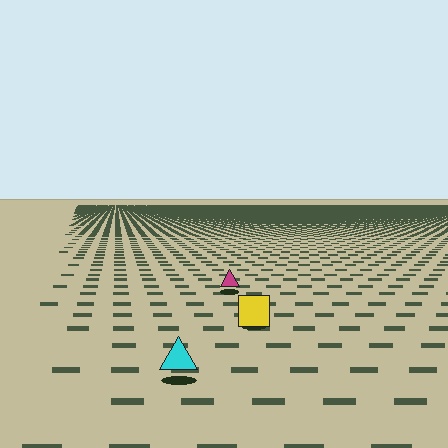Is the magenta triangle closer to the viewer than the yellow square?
No. The yellow square is closer — you can tell from the texture gradient: the ground texture is coarser near it.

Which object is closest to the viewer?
The cyan triangle is closest. The texture marks near it are larger and more spread out.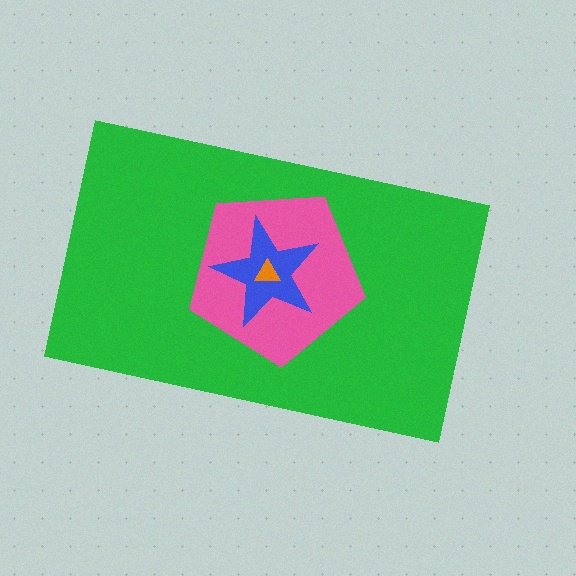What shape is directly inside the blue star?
The orange triangle.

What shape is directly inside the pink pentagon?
The blue star.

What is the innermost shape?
The orange triangle.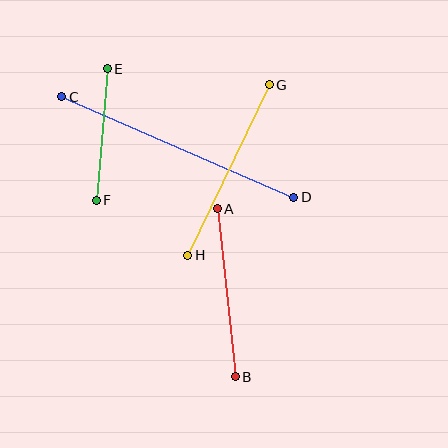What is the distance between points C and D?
The distance is approximately 253 pixels.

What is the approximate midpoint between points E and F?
The midpoint is at approximately (102, 134) pixels.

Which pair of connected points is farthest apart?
Points C and D are farthest apart.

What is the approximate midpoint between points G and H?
The midpoint is at approximately (228, 170) pixels.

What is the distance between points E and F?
The distance is approximately 132 pixels.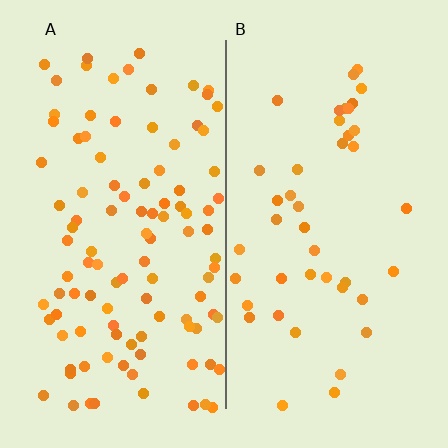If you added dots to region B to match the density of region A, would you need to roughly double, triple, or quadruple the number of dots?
Approximately double.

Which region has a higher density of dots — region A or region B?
A (the left).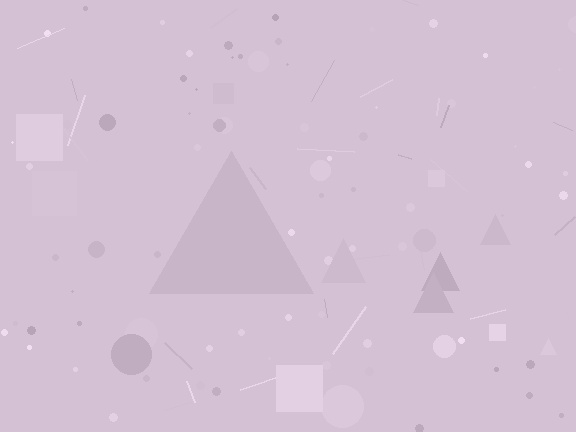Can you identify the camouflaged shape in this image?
The camouflaged shape is a triangle.